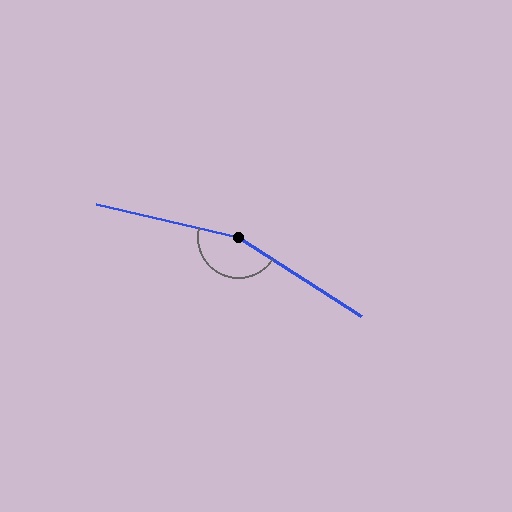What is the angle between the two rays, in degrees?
Approximately 161 degrees.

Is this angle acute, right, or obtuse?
It is obtuse.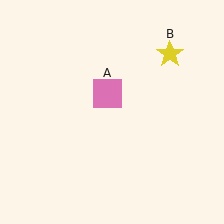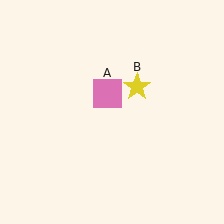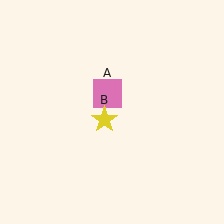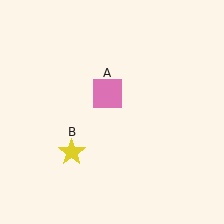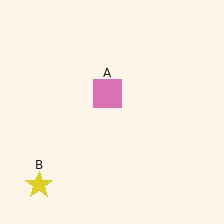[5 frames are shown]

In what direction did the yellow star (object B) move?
The yellow star (object B) moved down and to the left.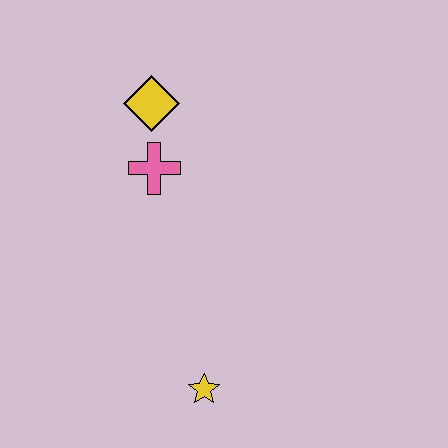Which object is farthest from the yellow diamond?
The yellow star is farthest from the yellow diamond.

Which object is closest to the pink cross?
The yellow diamond is closest to the pink cross.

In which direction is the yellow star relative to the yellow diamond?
The yellow star is below the yellow diamond.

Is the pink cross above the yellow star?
Yes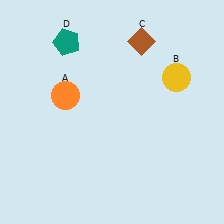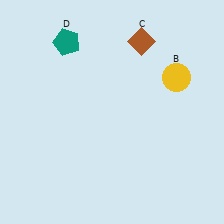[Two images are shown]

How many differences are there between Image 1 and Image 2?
There is 1 difference between the two images.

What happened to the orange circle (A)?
The orange circle (A) was removed in Image 2. It was in the top-left area of Image 1.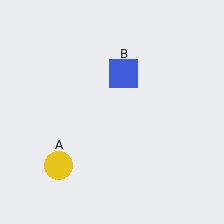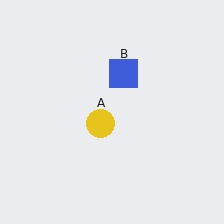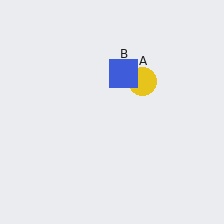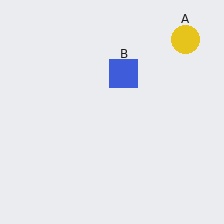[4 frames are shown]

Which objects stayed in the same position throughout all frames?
Blue square (object B) remained stationary.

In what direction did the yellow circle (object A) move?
The yellow circle (object A) moved up and to the right.